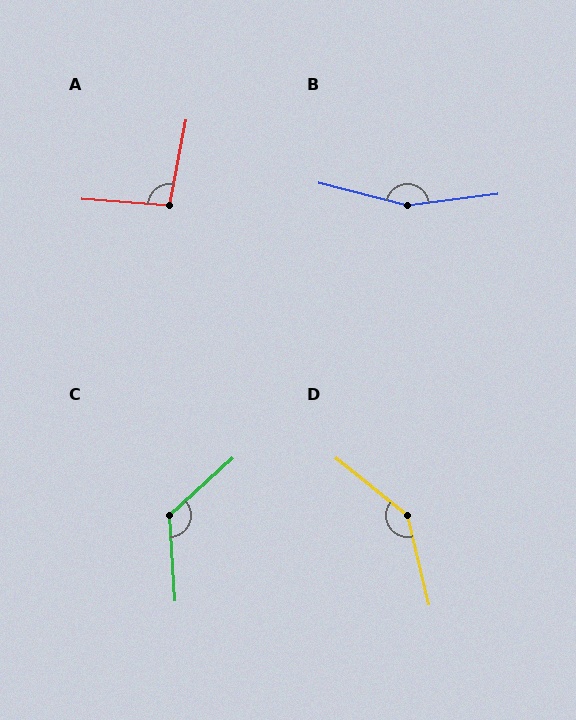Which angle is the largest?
B, at approximately 159 degrees.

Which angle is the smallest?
A, at approximately 97 degrees.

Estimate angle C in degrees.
Approximately 129 degrees.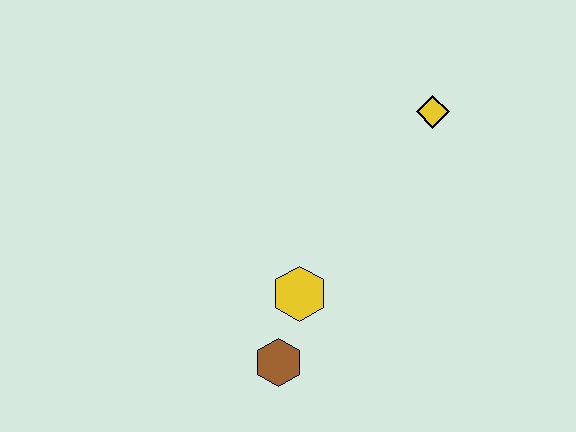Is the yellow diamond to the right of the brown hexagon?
Yes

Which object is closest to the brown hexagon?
The yellow hexagon is closest to the brown hexagon.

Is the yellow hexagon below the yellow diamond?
Yes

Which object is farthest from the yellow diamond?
The brown hexagon is farthest from the yellow diamond.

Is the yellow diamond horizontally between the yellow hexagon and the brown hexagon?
No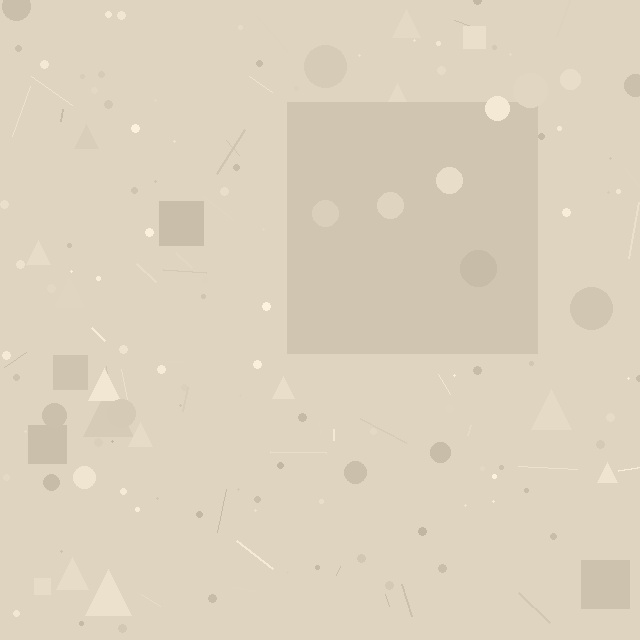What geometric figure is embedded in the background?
A square is embedded in the background.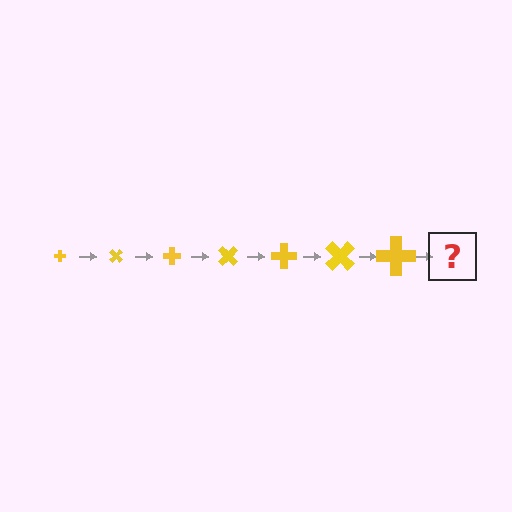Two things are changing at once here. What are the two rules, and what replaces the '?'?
The two rules are that the cross grows larger each step and it rotates 45 degrees each step. The '?' should be a cross, larger than the previous one and rotated 315 degrees from the start.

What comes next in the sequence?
The next element should be a cross, larger than the previous one and rotated 315 degrees from the start.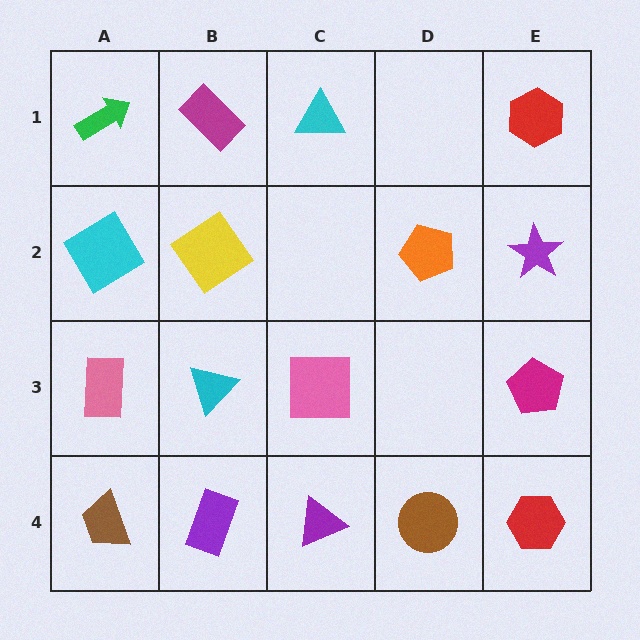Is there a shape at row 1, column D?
No, that cell is empty.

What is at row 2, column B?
A yellow diamond.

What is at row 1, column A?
A green arrow.